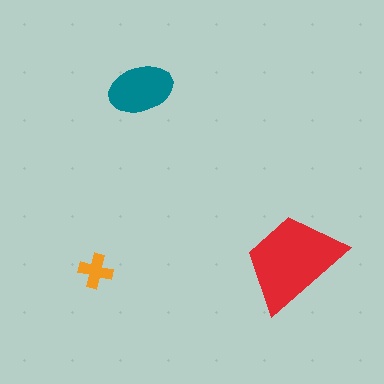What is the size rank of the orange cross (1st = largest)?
3rd.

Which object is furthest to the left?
The orange cross is leftmost.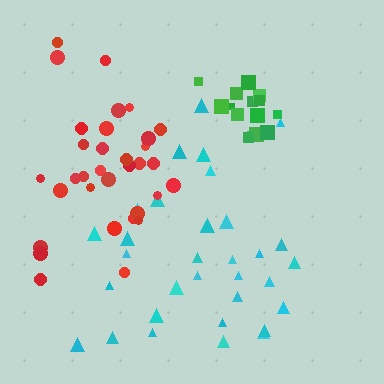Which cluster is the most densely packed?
Green.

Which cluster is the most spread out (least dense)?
Cyan.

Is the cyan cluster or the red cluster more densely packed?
Red.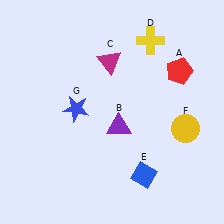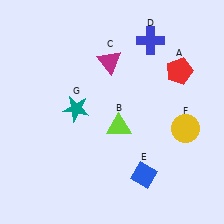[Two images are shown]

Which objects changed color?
B changed from purple to lime. D changed from yellow to blue. G changed from blue to teal.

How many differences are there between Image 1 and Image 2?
There are 3 differences between the two images.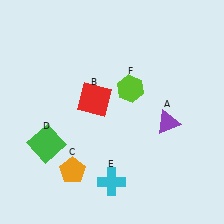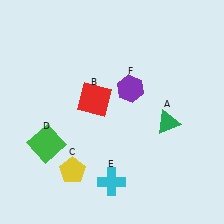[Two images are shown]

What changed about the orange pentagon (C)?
In Image 1, C is orange. In Image 2, it changed to yellow.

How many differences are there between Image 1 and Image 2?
There are 3 differences between the two images.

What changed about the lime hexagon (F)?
In Image 1, F is lime. In Image 2, it changed to purple.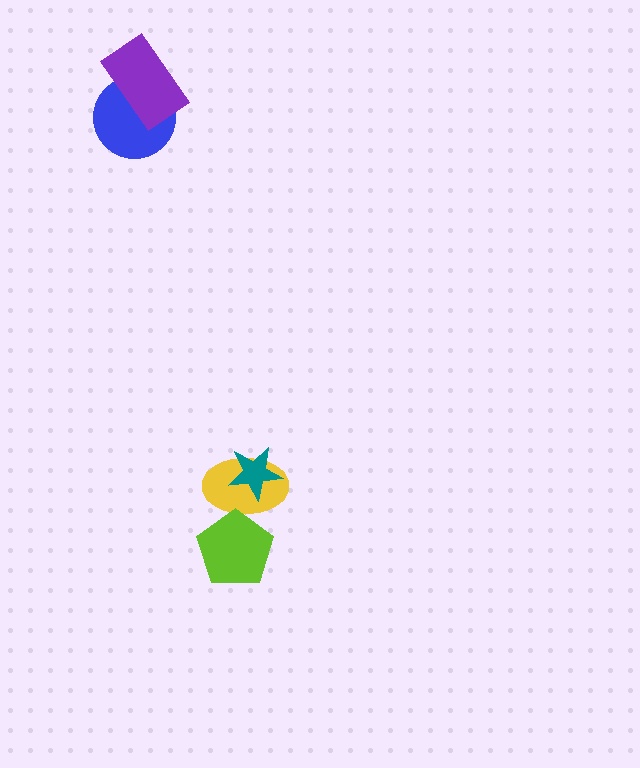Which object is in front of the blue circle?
The purple rectangle is in front of the blue circle.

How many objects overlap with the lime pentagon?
1 object overlaps with the lime pentagon.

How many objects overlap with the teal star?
1 object overlaps with the teal star.